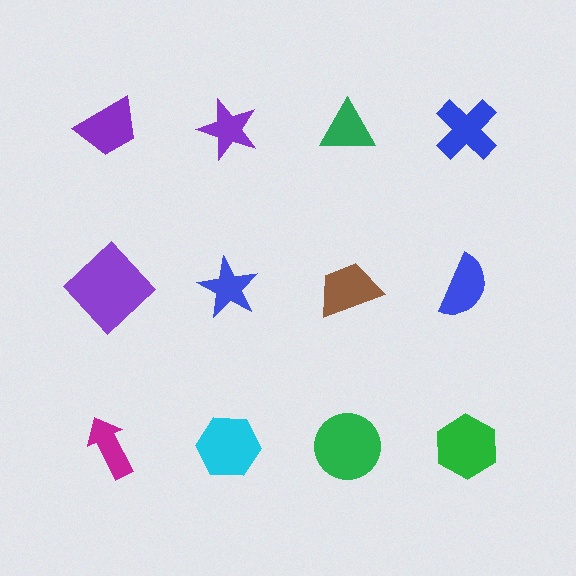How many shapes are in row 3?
4 shapes.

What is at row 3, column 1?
A magenta arrow.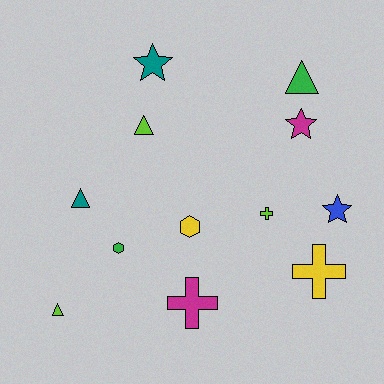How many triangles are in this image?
There are 4 triangles.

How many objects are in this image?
There are 12 objects.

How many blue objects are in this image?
There is 1 blue object.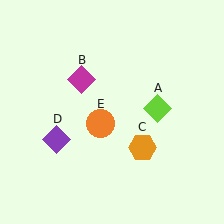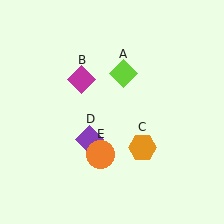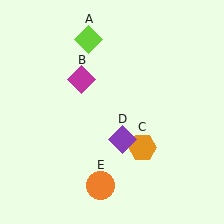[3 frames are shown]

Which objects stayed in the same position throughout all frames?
Magenta diamond (object B) and orange hexagon (object C) remained stationary.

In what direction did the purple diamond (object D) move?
The purple diamond (object D) moved right.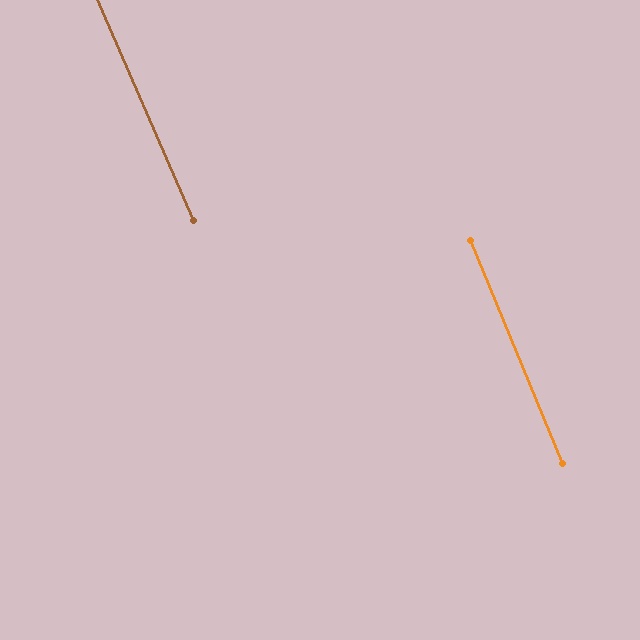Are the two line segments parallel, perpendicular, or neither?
Parallel — their directions differ by only 1.1°.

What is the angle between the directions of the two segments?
Approximately 1 degree.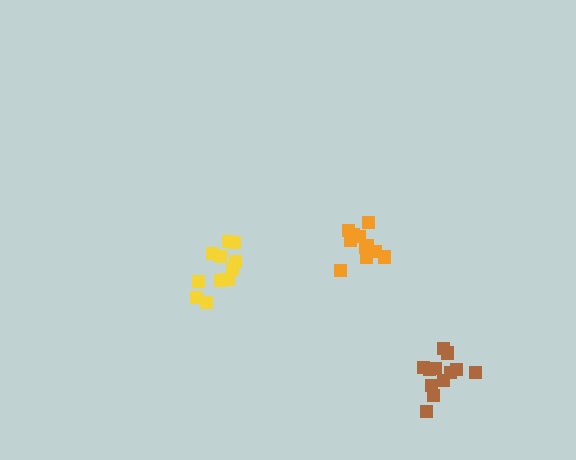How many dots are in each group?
Group 1: 12 dots, Group 2: 12 dots, Group 3: 12 dots (36 total).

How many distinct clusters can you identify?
There are 3 distinct clusters.